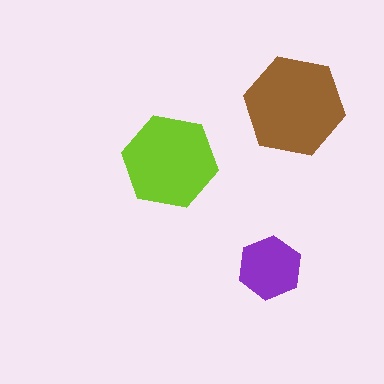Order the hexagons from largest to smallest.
the brown one, the lime one, the purple one.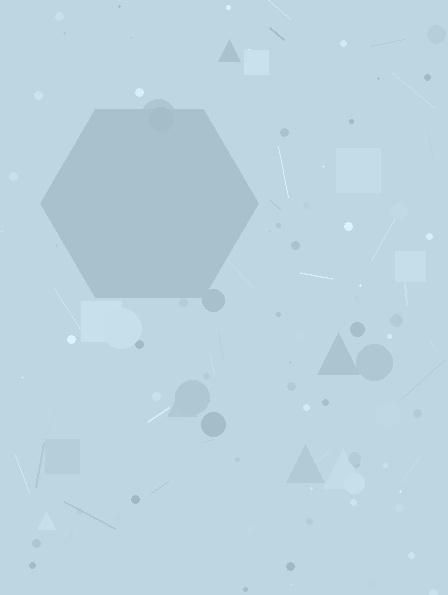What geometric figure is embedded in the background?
A hexagon is embedded in the background.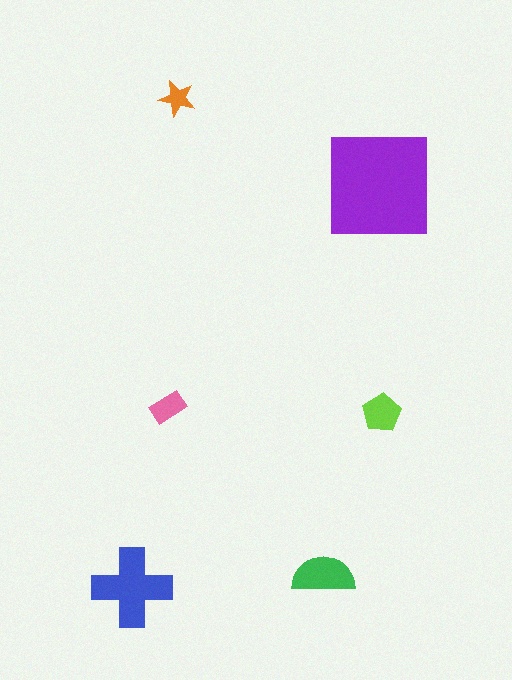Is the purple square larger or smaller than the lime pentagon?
Larger.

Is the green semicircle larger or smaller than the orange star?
Larger.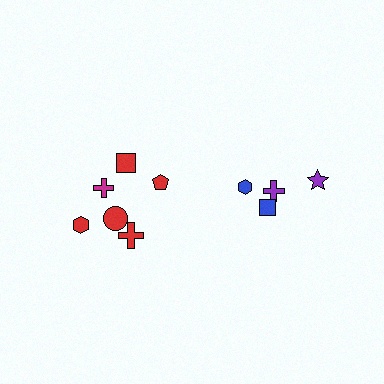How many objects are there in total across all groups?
There are 10 objects.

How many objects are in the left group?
There are 6 objects.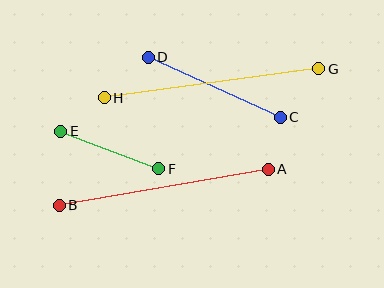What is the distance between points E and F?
The distance is approximately 105 pixels.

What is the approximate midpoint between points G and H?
The midpoint is at approximately (212, 83) pixels.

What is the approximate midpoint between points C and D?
The midpoint is at approximately (214, 87) pixels.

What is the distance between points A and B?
The distance is approximately 212 pixels.